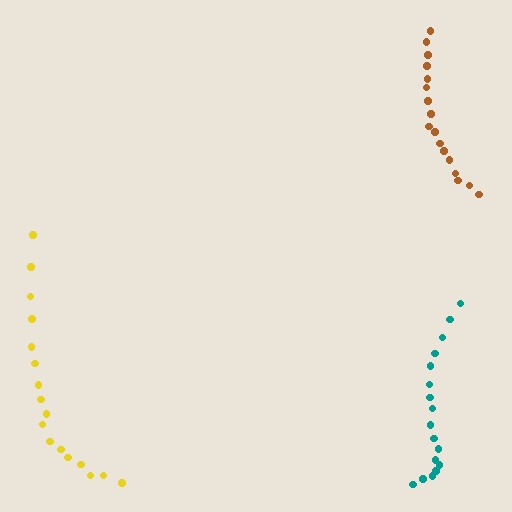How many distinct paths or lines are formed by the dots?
There are 3 distinct paths.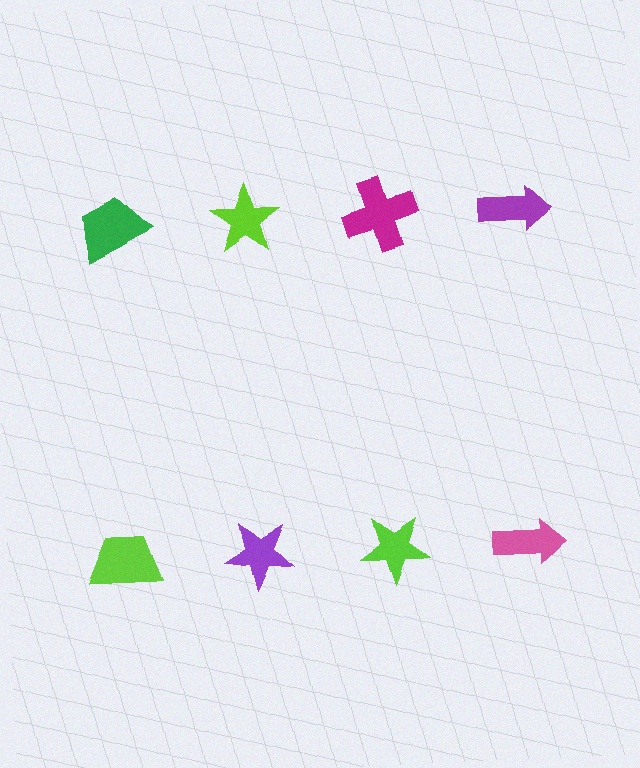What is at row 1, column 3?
A magenta cross.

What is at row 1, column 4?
A purple arrow.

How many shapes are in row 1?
4 shapes.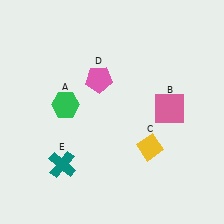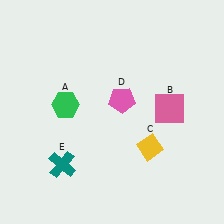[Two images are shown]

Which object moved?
The pink pentagon (D) moved right.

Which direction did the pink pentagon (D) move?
The pink pentagon (D) moved right.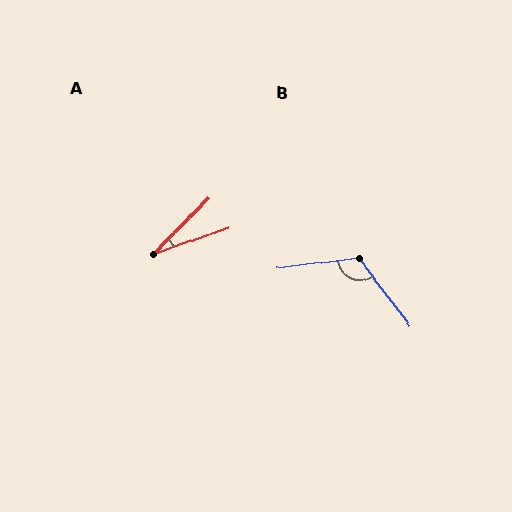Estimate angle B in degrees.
Approximately 120 degrees.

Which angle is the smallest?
A, at approximately 26 degrees.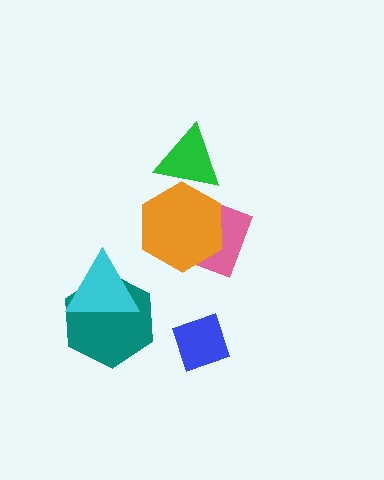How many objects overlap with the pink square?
1 object overlaps with the pink square.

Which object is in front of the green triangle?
The orange hexagon is in front of the green triangle.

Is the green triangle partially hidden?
Yes, it is partially covered by another shape.